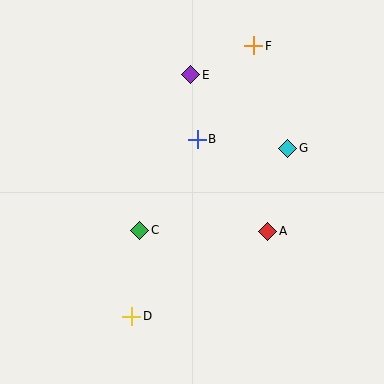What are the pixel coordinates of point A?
Point A is at (268, 231).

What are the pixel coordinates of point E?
Point E is at (191, 75).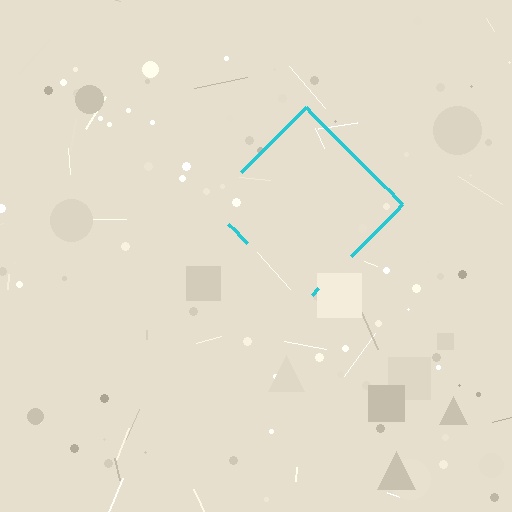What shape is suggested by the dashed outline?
The dashed outline suggests a diamond.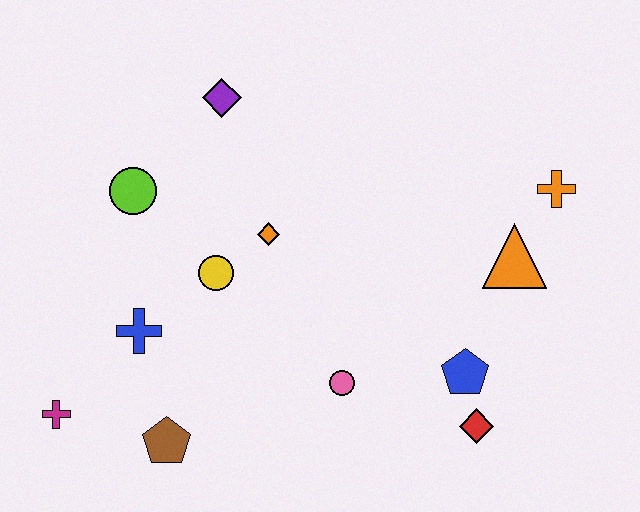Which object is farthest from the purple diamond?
The red diamond is farthest from the purple diamond.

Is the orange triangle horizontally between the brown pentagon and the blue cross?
No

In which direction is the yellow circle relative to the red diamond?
The yellow circle is to the left of the red diamond.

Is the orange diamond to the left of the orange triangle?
Yes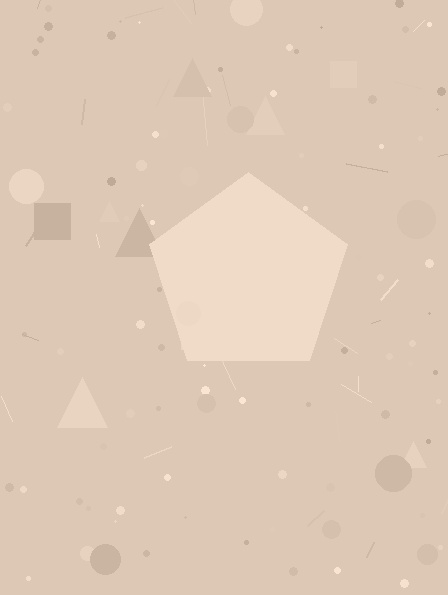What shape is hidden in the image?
A pentagon is hidden in the image.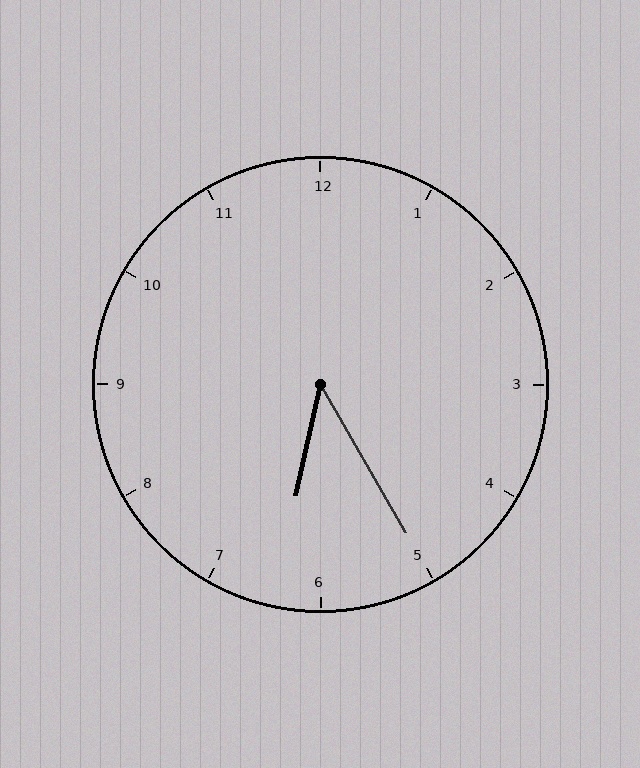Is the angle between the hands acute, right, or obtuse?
It is acute.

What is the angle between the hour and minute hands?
Approximately 42 degrees.